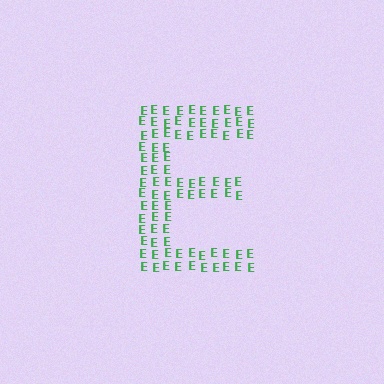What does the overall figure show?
The overall figure shows the letter E.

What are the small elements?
The small elements are letter E's.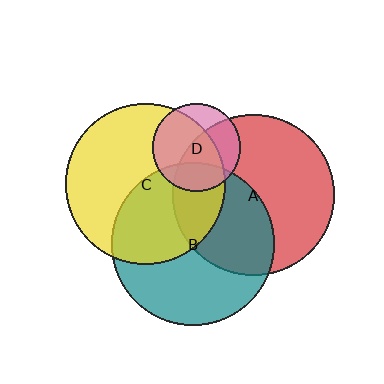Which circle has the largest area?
Circle B (teal).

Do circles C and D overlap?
Yes.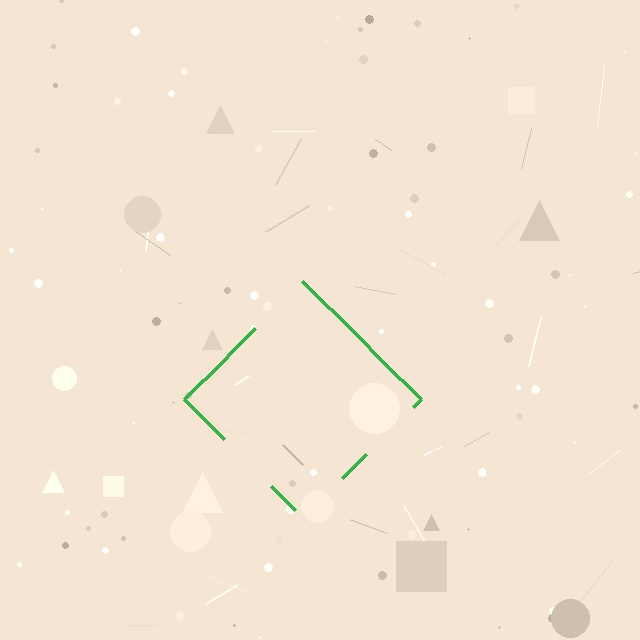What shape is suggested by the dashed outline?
The dashed outline suggests a diamond.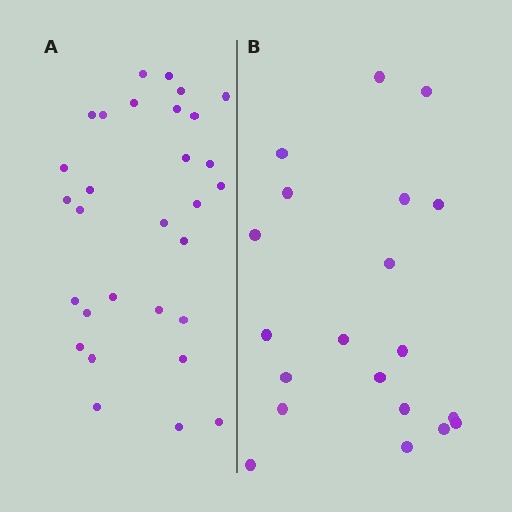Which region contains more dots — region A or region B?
Region A (the left region) has more dots.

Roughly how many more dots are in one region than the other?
Region A has roughly 10 or so more dots than region B.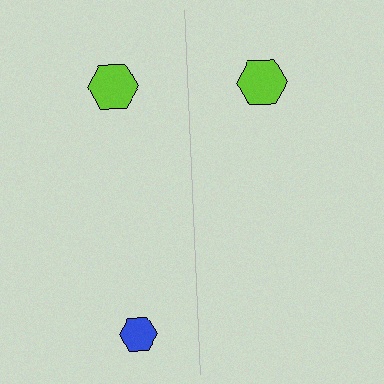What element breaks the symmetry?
A blue hexagon is missing from the right side.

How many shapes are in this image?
There are 3 shapes in this image.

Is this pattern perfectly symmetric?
No, the pattern is not perfectly symmetric. A blue hexagon is missing from the right side.